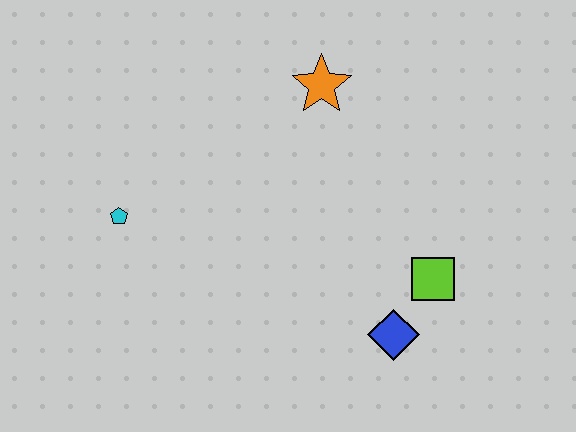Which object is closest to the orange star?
The lime square is closest to the orange star.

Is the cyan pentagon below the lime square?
No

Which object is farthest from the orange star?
The blue diamond is farthest from the orange star.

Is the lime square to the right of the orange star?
Yes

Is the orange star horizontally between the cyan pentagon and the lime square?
Yes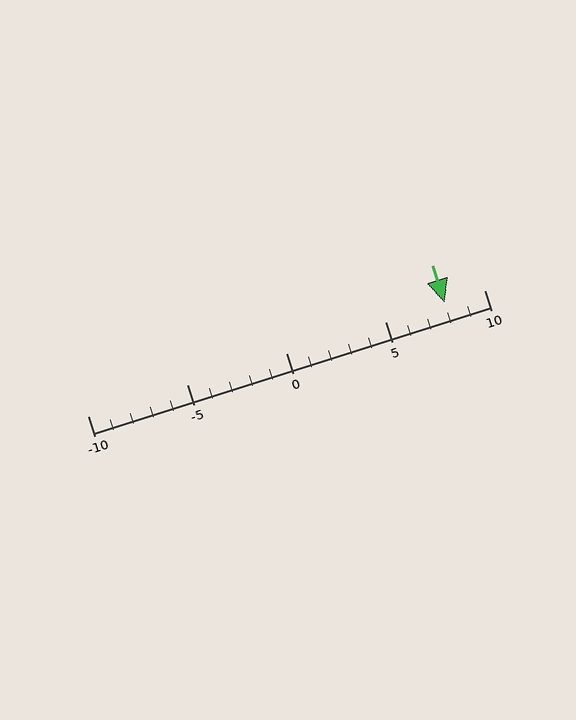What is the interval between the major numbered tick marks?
The major tick marks are spaced 5 units apart.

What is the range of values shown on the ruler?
The ruler shows values from -10 to 10.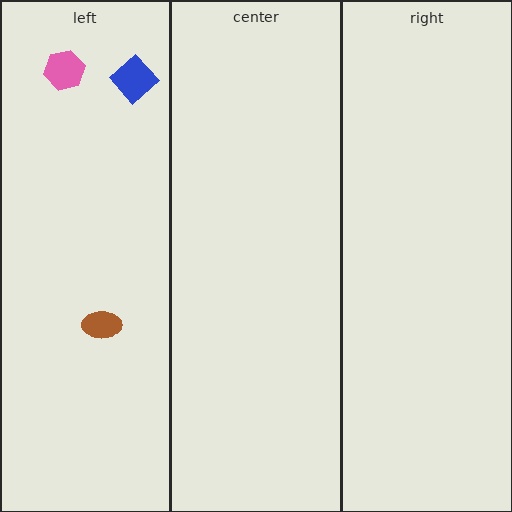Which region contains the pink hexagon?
The left region.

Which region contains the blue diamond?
The left region.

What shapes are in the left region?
The brown ellipse, the blue diamond, the pink hexagon.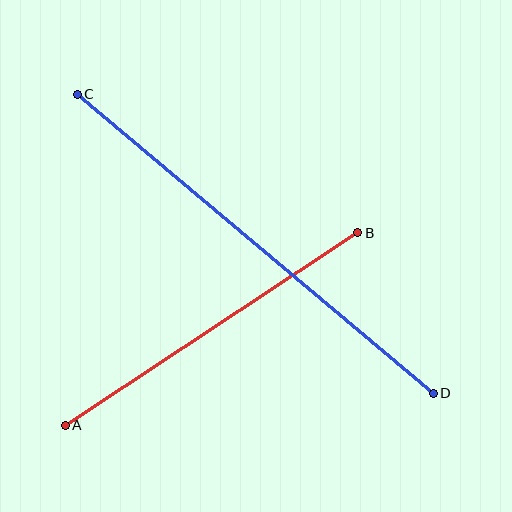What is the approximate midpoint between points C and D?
The midpoint is at approximately (255, 244) pixels.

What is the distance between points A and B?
The distance is approximately 350 pixels.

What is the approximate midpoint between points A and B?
The midpoint is at approximately (211, 329) pixels.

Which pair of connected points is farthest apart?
Points C and D are farthest apart.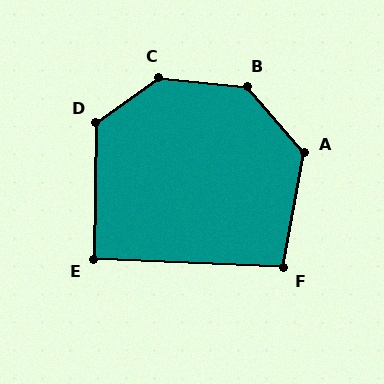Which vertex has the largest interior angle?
C, at approximately 139 degrees.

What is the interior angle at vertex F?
Approximately 98 degrees (obtuse).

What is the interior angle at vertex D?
Approximately 126 degrees (obtuse).